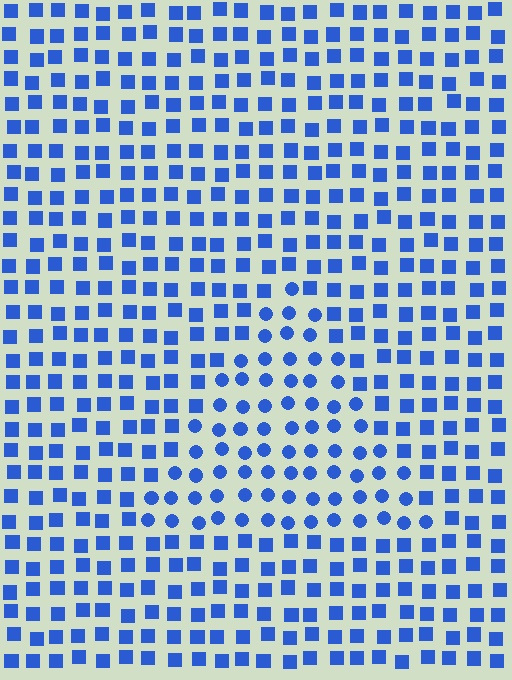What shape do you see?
I see a triangle.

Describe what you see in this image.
The image is filled with small blue elements arranged in a uniform grid. A triangle-shaped region contains circles, while the surrounding area contains squares. The boundary is defined purely by the change in element shape.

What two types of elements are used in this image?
The image uses circles inside the triangle region and squares outside it.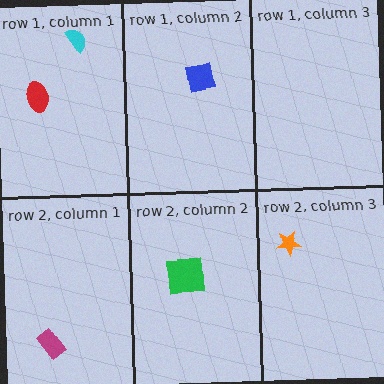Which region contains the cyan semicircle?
The row 1, column 1 region.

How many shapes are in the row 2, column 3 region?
1.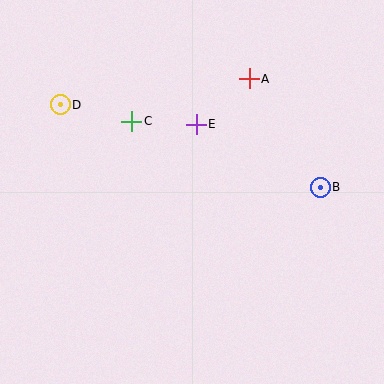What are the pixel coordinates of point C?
Point C is at (132, 121).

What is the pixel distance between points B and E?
The distance between B and E is 139 pixels.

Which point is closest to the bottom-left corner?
Point D is closest to the bottom-left corner.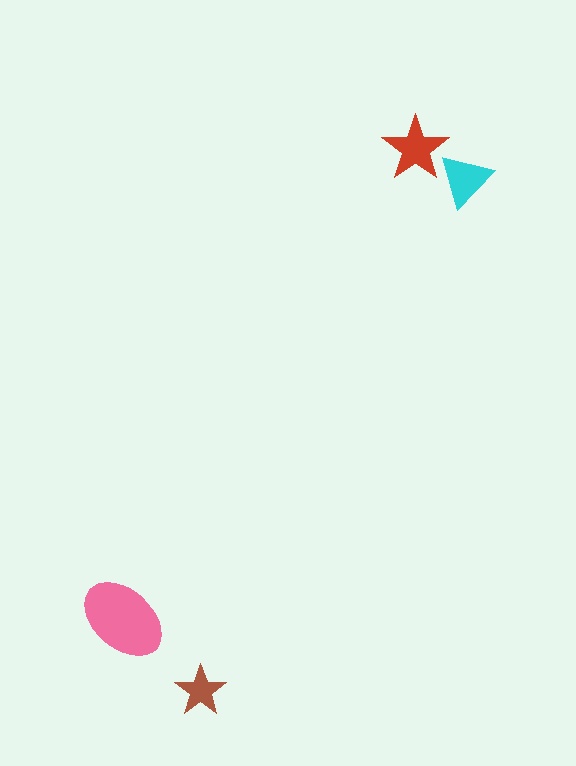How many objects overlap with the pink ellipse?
0 objects overlap with the pink ellipse.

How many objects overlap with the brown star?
0 objects overlap with the brown star.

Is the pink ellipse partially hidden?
No, no other shape covers it.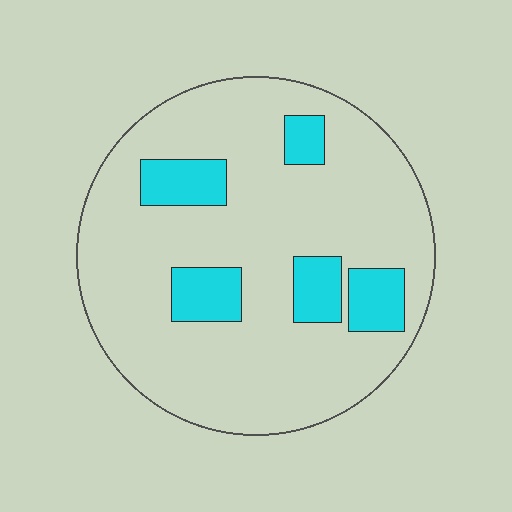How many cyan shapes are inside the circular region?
5.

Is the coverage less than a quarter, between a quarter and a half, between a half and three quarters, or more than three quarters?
Less than a quarter.